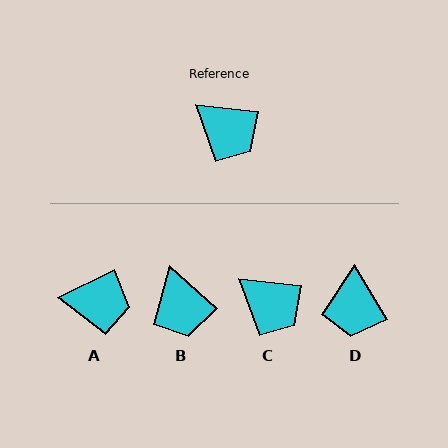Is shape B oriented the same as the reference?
No, it is off by about 35 degrees.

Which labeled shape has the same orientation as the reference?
C.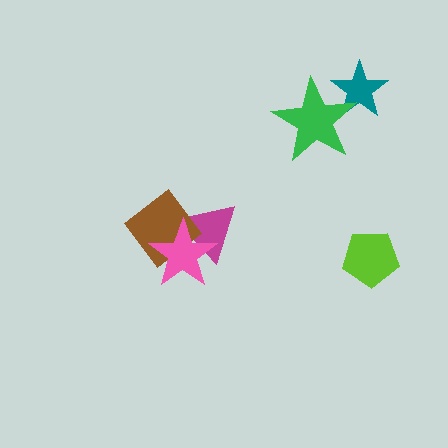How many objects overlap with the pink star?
2 objects overlap with the pink star.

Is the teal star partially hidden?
Yes, it is partially covered by another shape.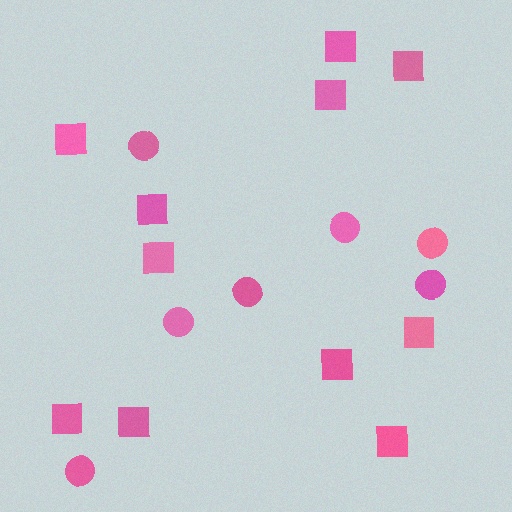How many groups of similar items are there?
There are 2 groups: one group of circles (7) and one group of squares (11).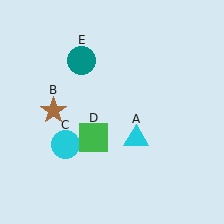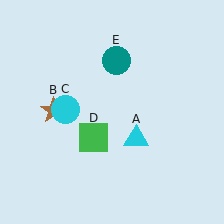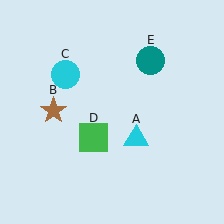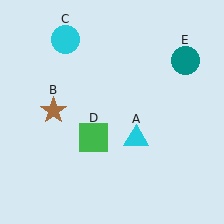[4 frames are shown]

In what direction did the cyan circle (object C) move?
The cyan circle (object C) moved up.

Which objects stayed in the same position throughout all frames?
Cyan triangle (object A) and brown star (object B) and green square (object D) remained stationary.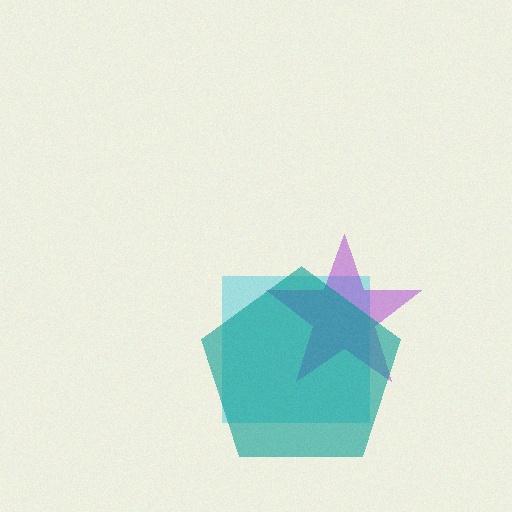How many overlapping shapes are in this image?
There are 3 overlapping shapes in the image.